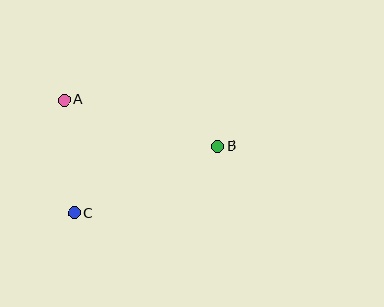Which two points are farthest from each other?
Points A and B are farthest from each other.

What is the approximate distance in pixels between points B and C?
The distance between B and C is approximately 159 pixels.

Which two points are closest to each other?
Points A and C are closest to each other.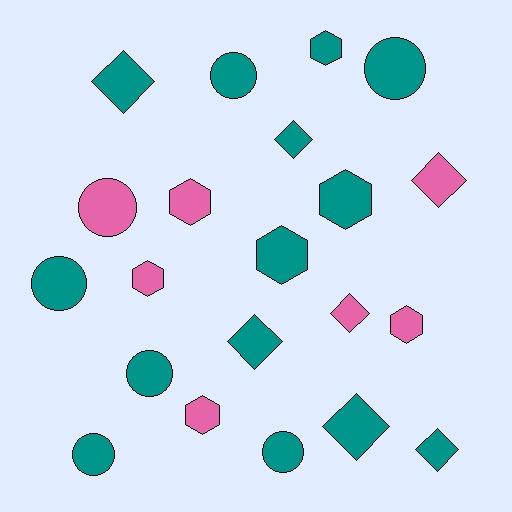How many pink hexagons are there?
There are 4 pink hexagons.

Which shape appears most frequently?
Diamond, with 7 objects.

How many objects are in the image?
There are 21 objects.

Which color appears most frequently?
Teal, with 14 objects.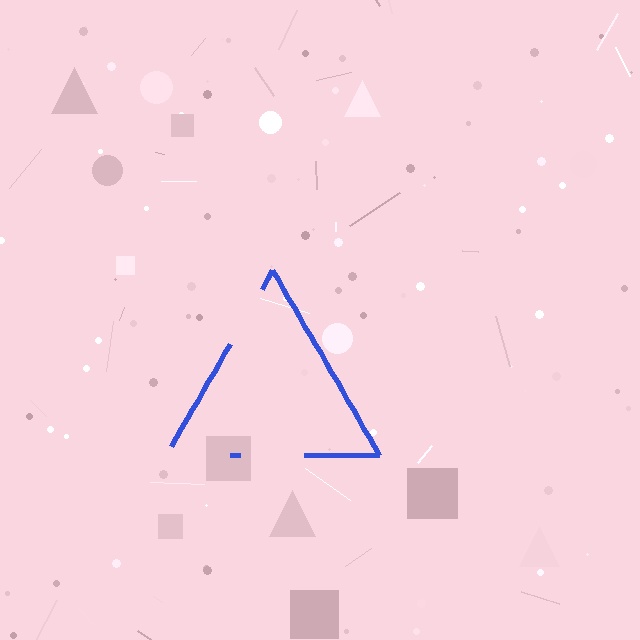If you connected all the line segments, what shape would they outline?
They would outline a triangle.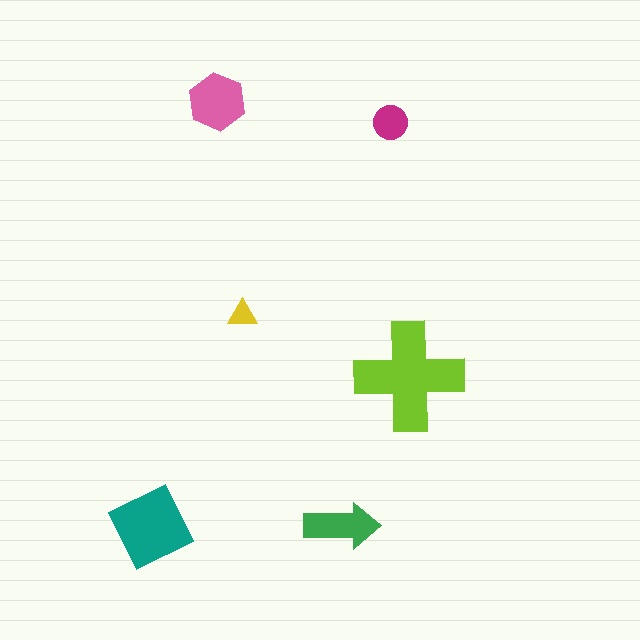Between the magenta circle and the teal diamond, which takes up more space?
The teal diamond.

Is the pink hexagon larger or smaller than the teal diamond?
Smaller.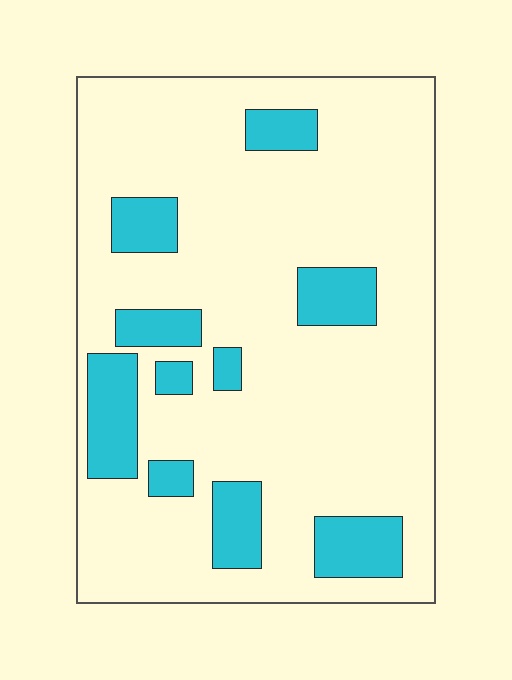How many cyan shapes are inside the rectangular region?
10.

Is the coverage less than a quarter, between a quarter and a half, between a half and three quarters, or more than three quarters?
Less than a quarter.